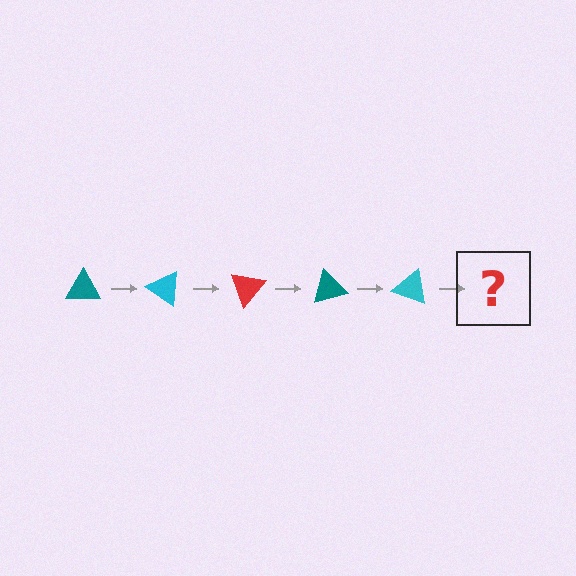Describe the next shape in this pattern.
It should be a red triangle, rotated 175 degrees from the start.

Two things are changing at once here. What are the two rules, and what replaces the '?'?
The two rules are that it rotates 35 degrees each step and the color cycles through teal, cyan, and red. The '?' should be a red triangle, rotated 175 degrees from the start.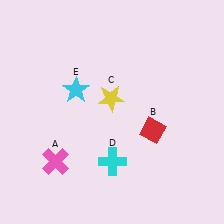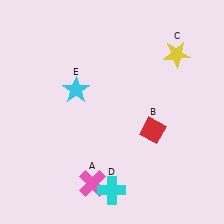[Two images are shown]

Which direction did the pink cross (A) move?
The pink cross (A) moved right.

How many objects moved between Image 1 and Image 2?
3 objects moved between the two images.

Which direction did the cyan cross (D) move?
The cyan cross (D) moved down.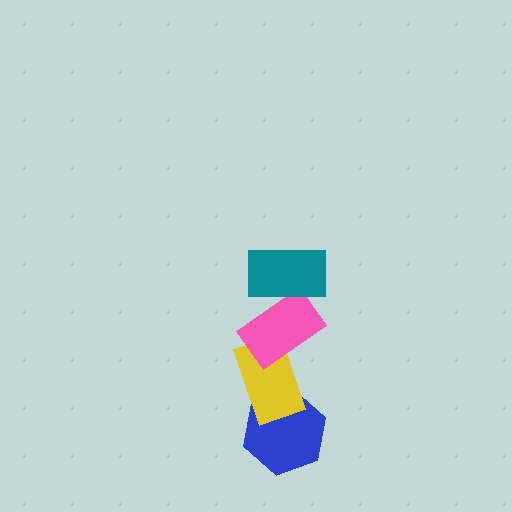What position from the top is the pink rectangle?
The pink rectangle is 2nd from the top.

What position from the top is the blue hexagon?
The blue hexagon is 4th from the top.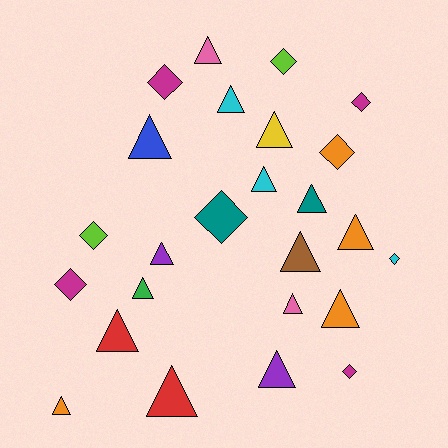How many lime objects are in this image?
There are 2 lime objects.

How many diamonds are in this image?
There are 9 diamonds.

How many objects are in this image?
There are 25 objects.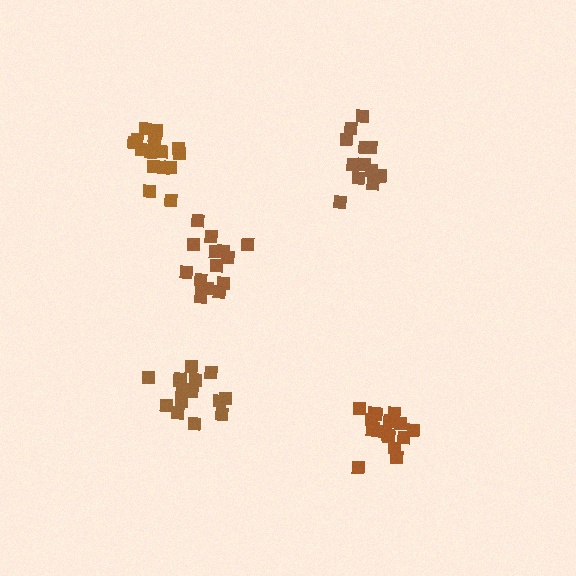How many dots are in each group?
Group 1: 17 dots, Group 2: 13 dots, Group 3: 15 dots, Group 4: 15 dots, Group 5: 16 dots (76 total).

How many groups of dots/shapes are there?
There are 5 groups.